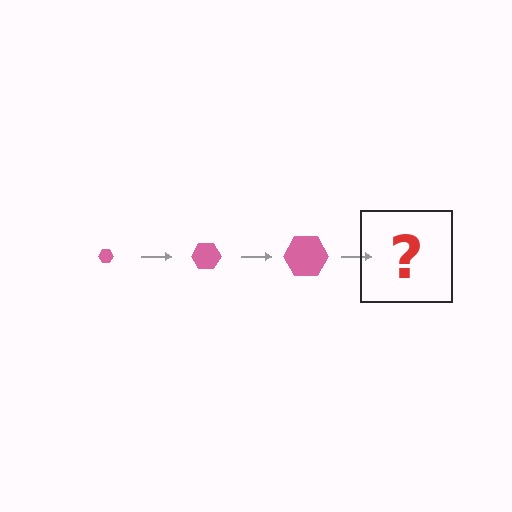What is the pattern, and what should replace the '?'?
The pattern is that the hexagon gets progressively larger each step. The '?' should be a pink hexagon, larger than the previous one.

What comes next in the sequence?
The next element should be a pink hexagon, larger than the previous one.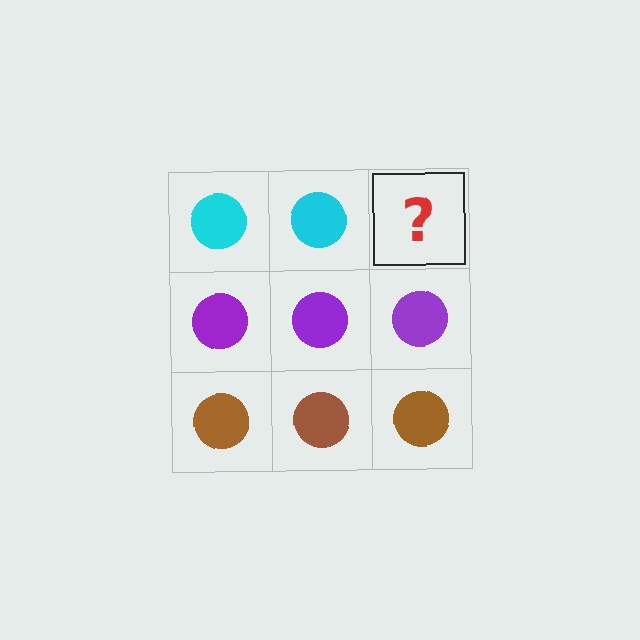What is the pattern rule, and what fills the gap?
The rule is that each row has a consistent color. The gap should be filled with a cyan circle.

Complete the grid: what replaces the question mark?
The question mark should be replaced with a cyan circle.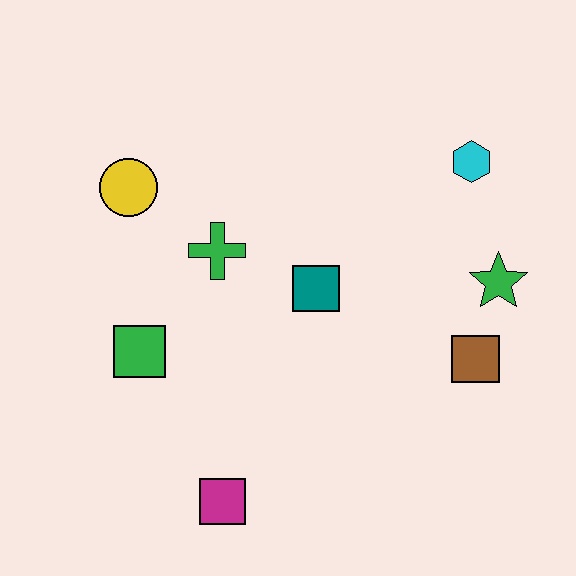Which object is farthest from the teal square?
The magenta square is farthest from the teal square.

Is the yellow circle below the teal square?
No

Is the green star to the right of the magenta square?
Yes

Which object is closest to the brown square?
The green star is closest to the brown square.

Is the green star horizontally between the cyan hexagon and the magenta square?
No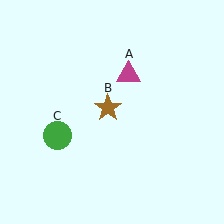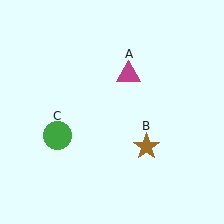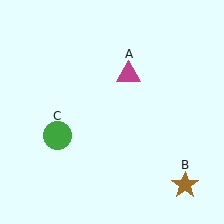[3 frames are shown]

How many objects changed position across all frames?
1 object changed position: brown star (object B).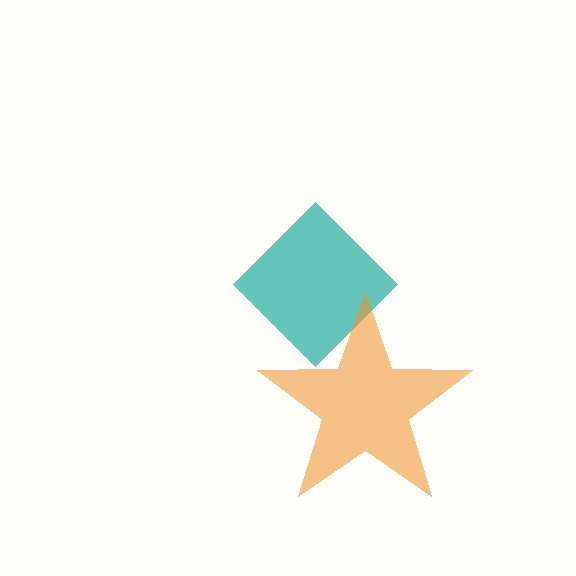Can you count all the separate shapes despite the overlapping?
Yes, there are 2 separate shapes.